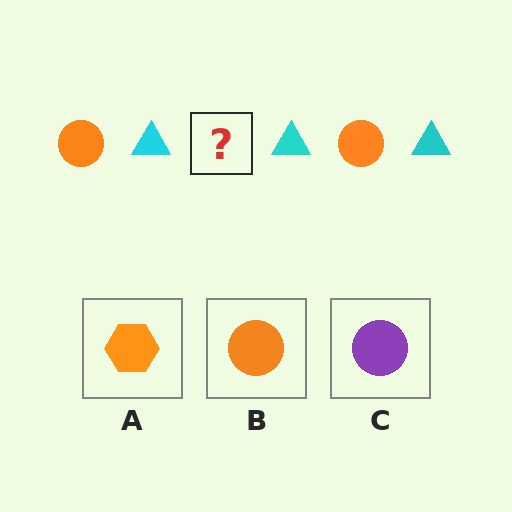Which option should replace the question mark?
Option B.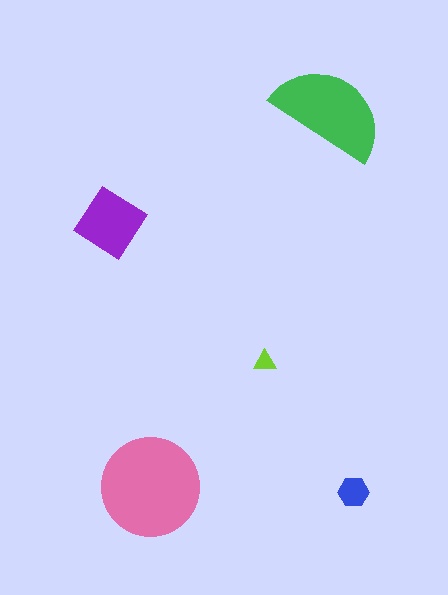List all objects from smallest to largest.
The lime triangle, the blue hexagon, the purple diamond, the green semicircle, the pink circle.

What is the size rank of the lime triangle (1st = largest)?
5th.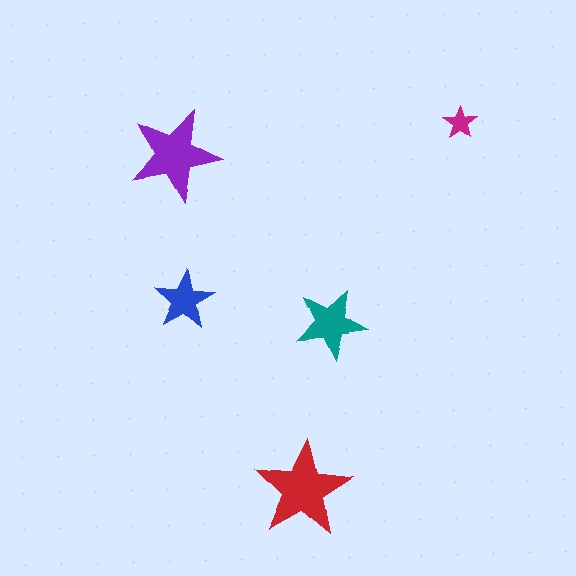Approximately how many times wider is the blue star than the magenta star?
About 2 times wider.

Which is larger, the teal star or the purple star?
The purple one.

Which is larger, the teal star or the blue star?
The teal one.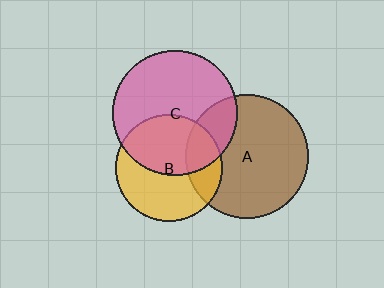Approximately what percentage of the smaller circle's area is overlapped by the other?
Approximately 25%.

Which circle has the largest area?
Circle C (pink).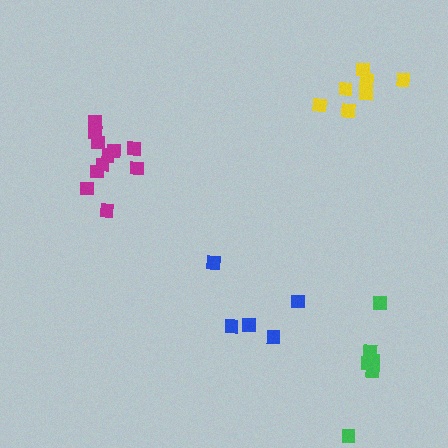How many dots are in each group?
Group 1: 11 dots, Group 2: 7 dots, Group 3: 6 dots, Group 4: 5 dots (29 total).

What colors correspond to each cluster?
The clusters are colored: magenta, yellow, green, blue.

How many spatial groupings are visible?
There are 4 spatial groupings.